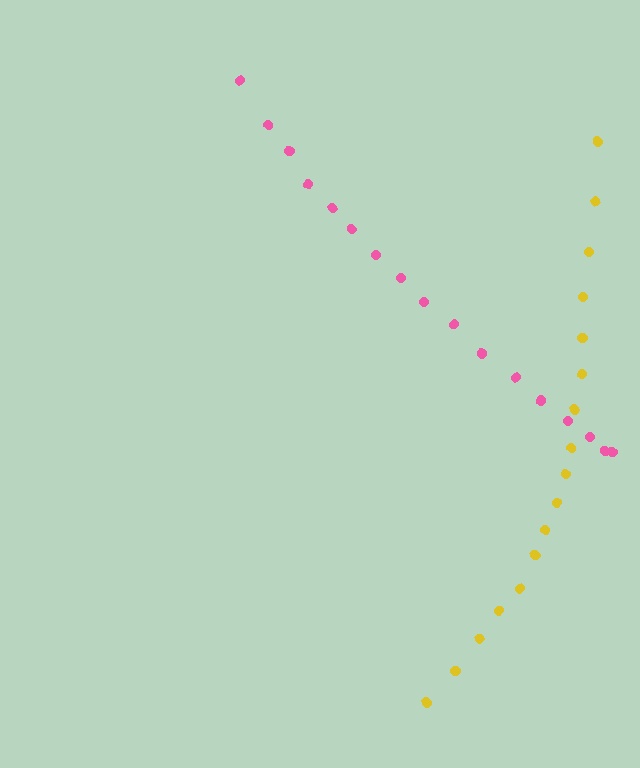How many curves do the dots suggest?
There are 2 distinct paths.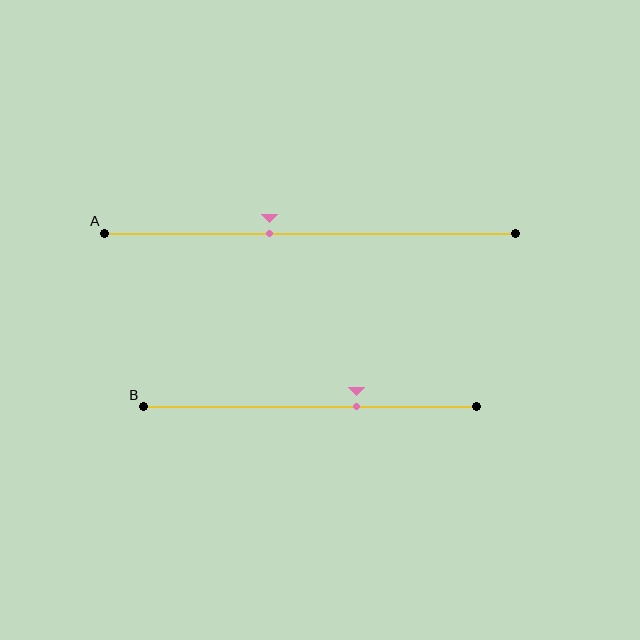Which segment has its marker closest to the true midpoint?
Segment A has its marker closest to the true midpoint.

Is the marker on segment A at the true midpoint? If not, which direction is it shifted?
No, the marker on segment A is shifted to the left by about 10% of the segment length.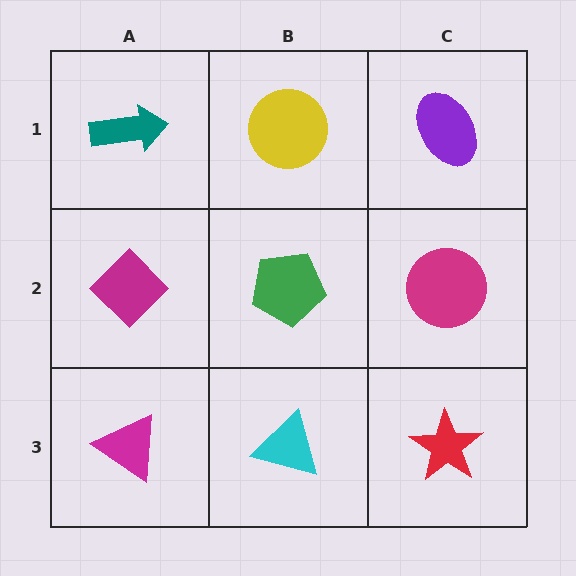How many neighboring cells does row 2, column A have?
3.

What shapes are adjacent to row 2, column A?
A teal arrow (row 1, column A), a magenta triangle (row 3, column A), a green pentagon (row 2, column B).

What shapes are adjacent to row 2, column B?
A yellow circle (row 1, column B), a cyan triangle (row 3, column B), a magenta diamond (row 2, column A), a magenta circle (row 2, column C).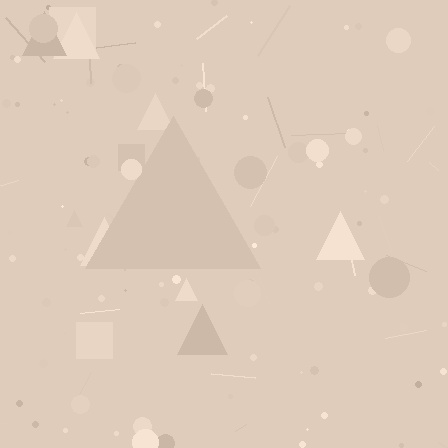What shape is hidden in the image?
A triangle is hidden in the image.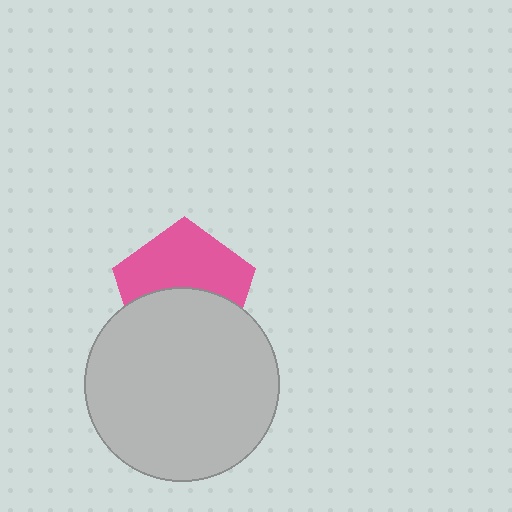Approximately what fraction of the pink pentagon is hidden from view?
Roughly 47% of the pink pentagon is hidden behind the light gray circle.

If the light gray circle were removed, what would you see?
You would see the complete pink pentagon.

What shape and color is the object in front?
The object in front is a light gray circle.